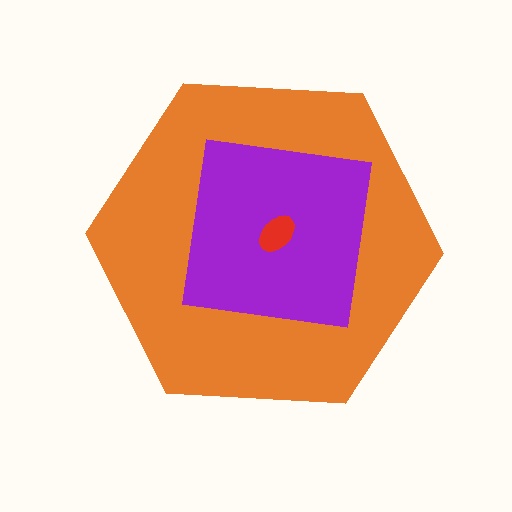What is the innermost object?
The red ellipse.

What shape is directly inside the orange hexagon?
The purple square.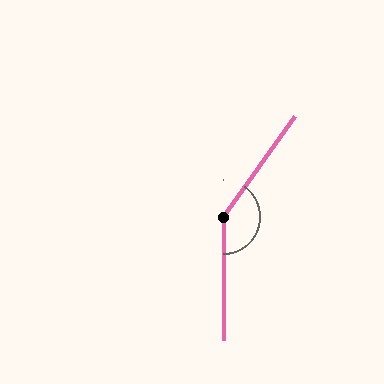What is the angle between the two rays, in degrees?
Approximately 145 degrees.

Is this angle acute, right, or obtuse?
It is obtuse.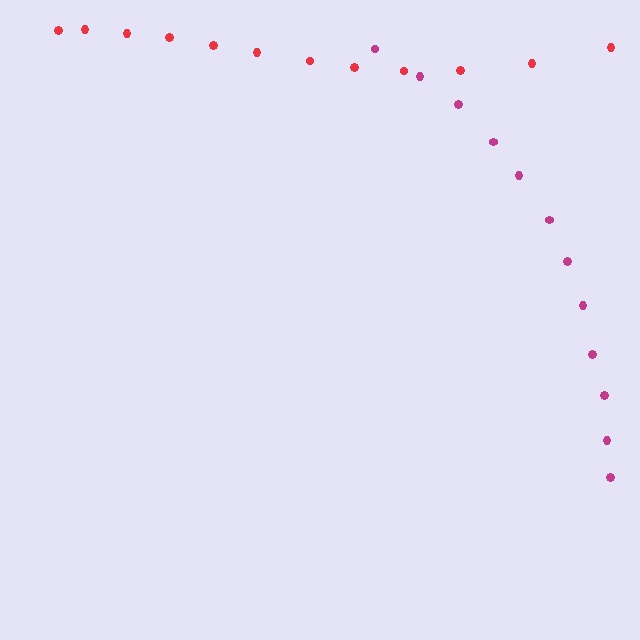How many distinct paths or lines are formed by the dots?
There are 2 distinct paths.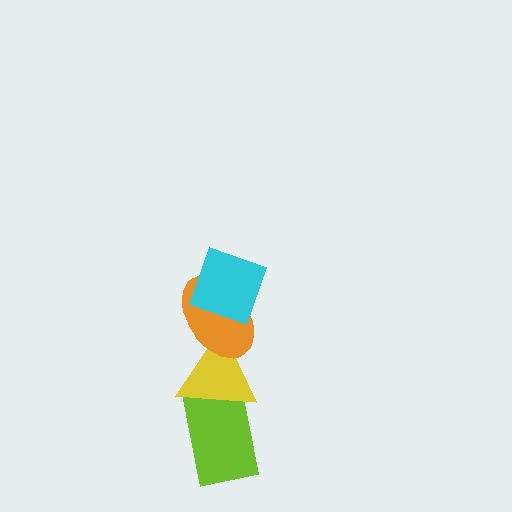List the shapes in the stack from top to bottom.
From top to bottom: the cyan diamond, the orange ellipse, the yellow triangle, the lime rectangle.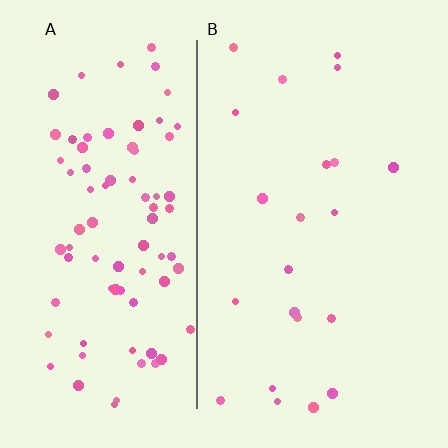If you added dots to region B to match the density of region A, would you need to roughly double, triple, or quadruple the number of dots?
Approximately quadruple.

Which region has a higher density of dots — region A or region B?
A (the left).